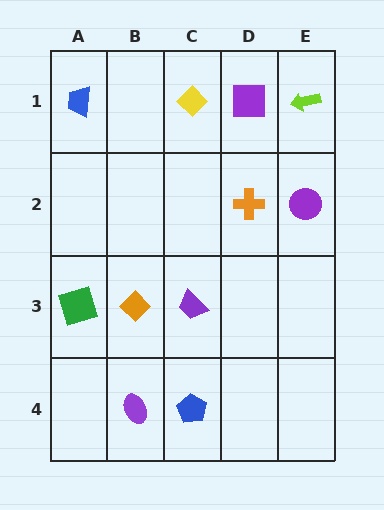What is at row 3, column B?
An orange diamond.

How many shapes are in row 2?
2 shapes.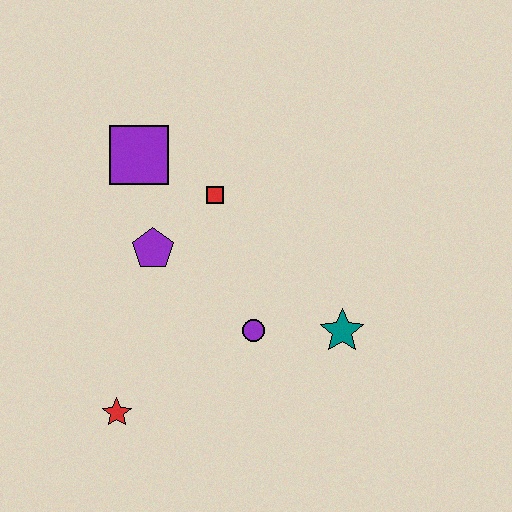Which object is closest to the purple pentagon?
The red square is closest to the purple pentagon.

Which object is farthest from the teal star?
The purple square is farthest from the teal star.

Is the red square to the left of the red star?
No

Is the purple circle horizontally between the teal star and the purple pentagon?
Yes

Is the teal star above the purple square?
No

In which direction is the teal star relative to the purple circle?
The teal star is to the right of the purple circle.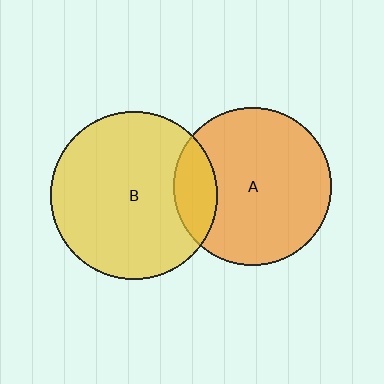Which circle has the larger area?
Circle B (yellow).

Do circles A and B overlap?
Yes.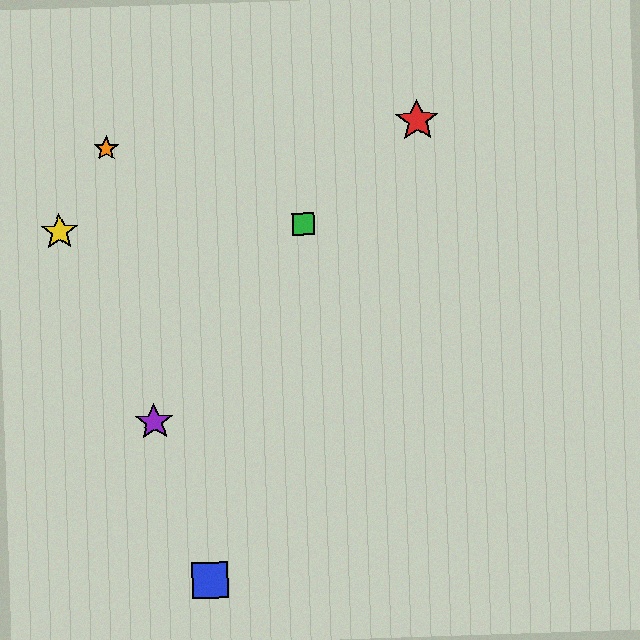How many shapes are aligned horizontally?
2 shapes (the green square, the yellow star) are aligned horizontally.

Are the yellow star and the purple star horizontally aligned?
No, the yellow star is at y≈232 and the purple star is at y≈422.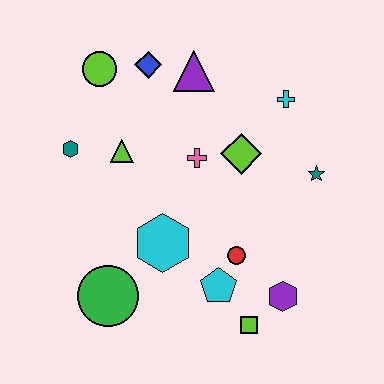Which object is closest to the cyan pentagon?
The red circle is closest to the cyan pentagon.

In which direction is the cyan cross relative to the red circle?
The cyan cross is above the red circle.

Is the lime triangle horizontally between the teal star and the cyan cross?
No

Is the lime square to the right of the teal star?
No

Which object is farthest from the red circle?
The lime circle is farthest from the red circle.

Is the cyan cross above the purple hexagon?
Yes